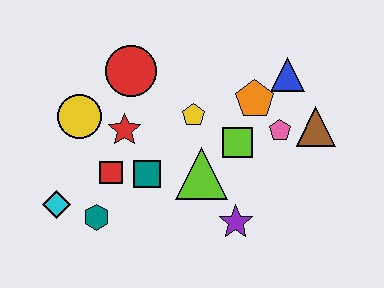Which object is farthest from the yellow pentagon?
The cyan diamond is farthest from the yellow pentagon.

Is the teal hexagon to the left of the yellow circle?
No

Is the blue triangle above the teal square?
Yes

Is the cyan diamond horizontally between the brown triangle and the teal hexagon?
No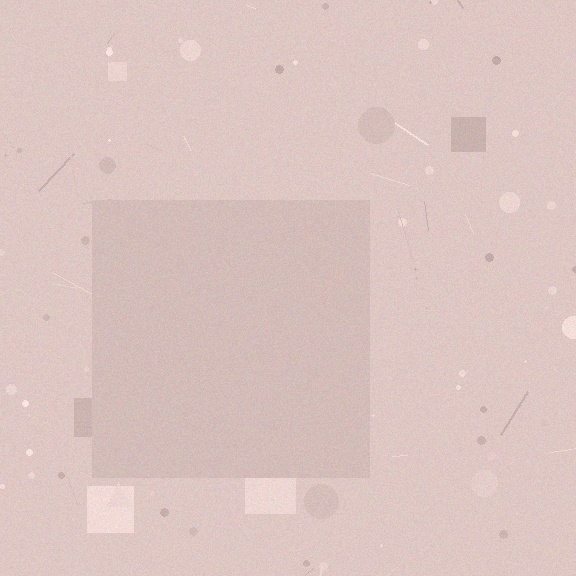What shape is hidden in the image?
A square is hidden in the image.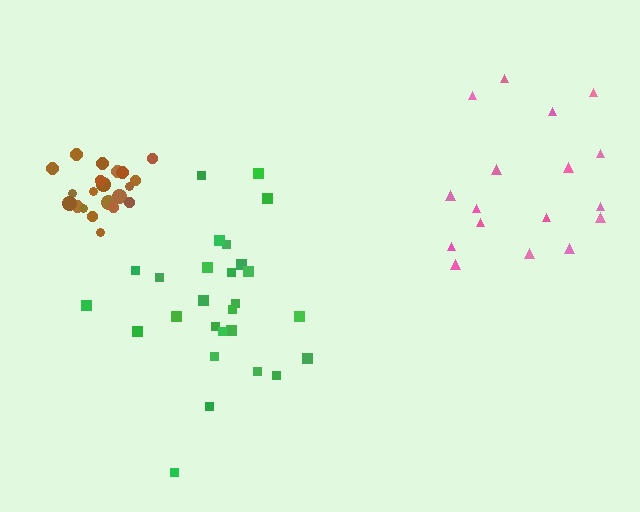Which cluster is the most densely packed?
Brown.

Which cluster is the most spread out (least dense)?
Pink.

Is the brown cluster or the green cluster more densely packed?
Brown.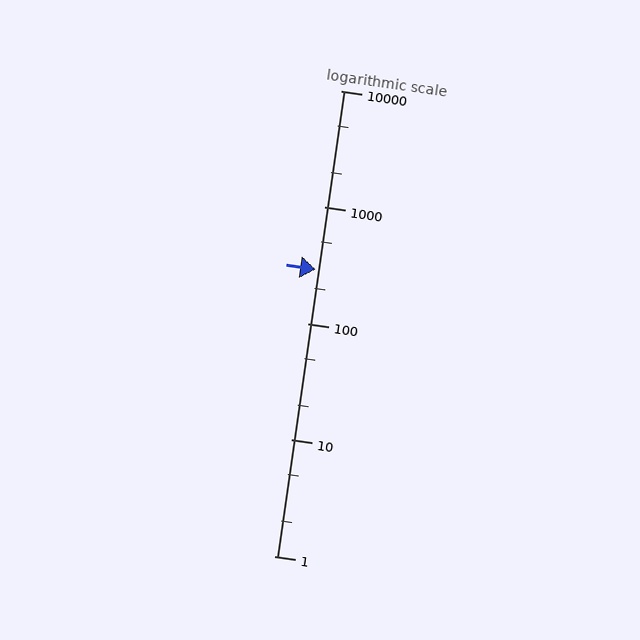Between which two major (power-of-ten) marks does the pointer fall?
The pointer is between 100 and 1000.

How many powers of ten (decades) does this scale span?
The scale spans 4 decades, from 1 to 10000.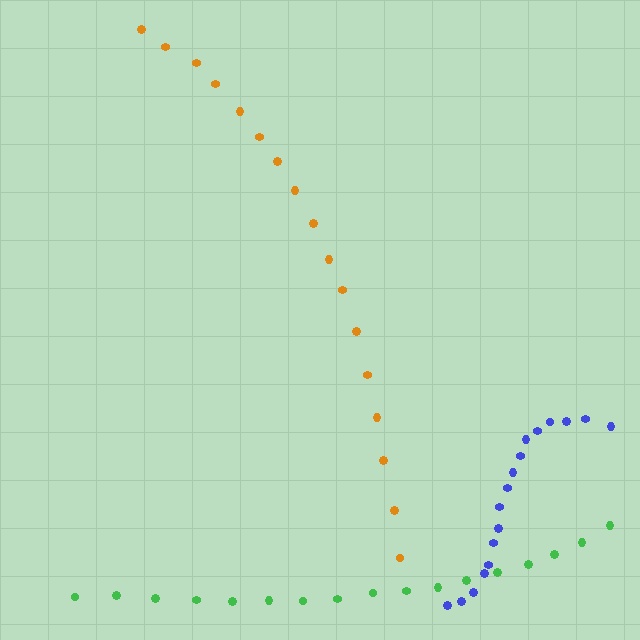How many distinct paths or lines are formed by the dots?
There are 3 distinct paths.